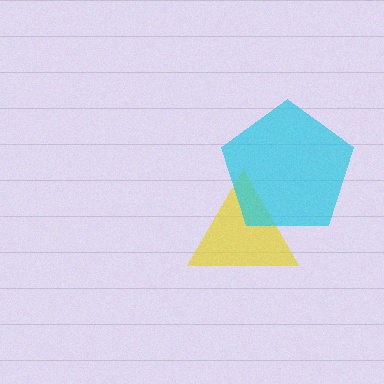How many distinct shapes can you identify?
There are 2 distinct shapes: a yellow triangle, a cyan pentagon.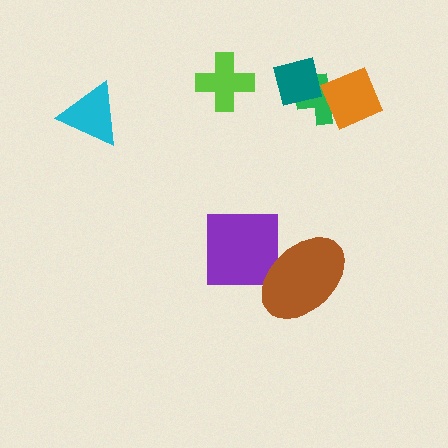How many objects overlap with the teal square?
1 object overlaps with the teal square.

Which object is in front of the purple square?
The brown ellipse is in front of the purple square.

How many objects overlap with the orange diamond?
1 object overlaps with the orange diamond.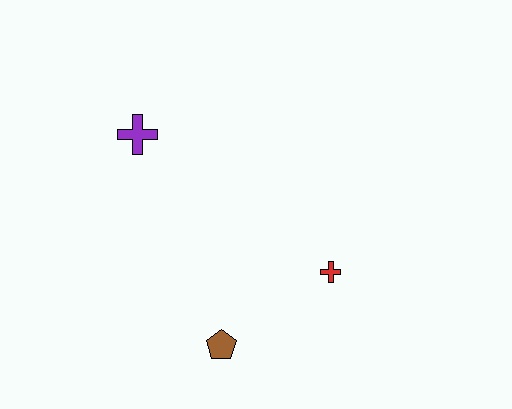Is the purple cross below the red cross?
No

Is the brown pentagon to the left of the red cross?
Yes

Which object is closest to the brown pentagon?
The red cross is closest to the brown pentagon.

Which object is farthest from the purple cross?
The red cross is farthest from the purple cross.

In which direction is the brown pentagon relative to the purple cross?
The brown pentagon is below the purple cross.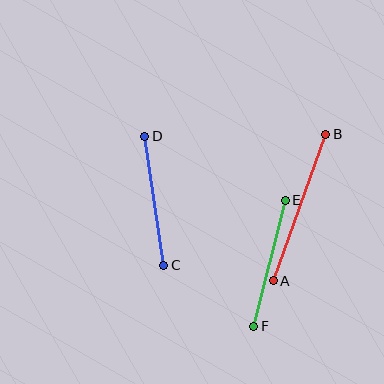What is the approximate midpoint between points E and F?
The midpoint is at approximately (270, 263) pixels.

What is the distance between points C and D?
The distance is approximately 131 pixels.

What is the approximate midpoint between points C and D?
The midpoint is at approximately (154, 201) pixels.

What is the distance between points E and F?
The distance is approximately 130 pixels.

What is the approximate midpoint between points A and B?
The midpoint is at approximately (300, 207) pixels.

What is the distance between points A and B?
The distance is approximately 156 pixels.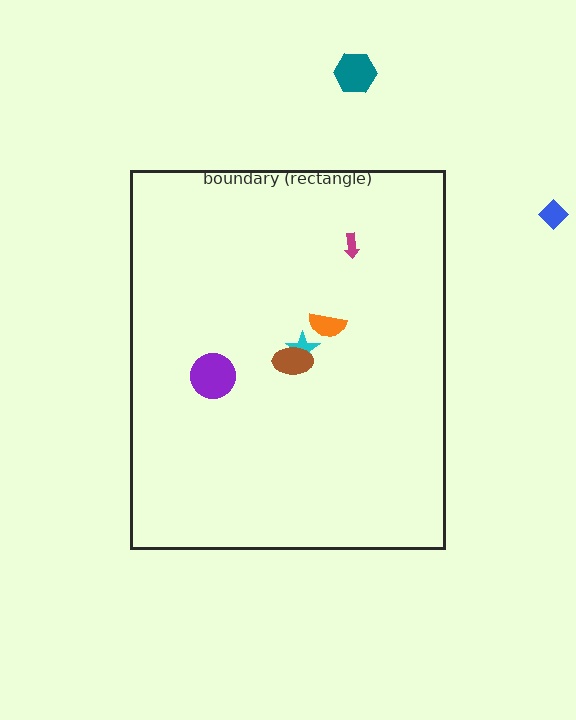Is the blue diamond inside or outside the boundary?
Outside.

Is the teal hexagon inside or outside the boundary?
Outside.